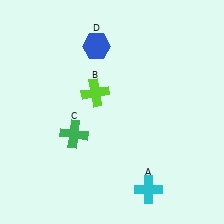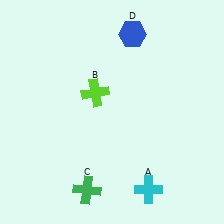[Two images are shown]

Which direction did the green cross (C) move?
The green cross (C) moved down.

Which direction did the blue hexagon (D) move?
The blue hexagon (D) moved right.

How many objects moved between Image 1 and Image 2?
2 objects moved between the two images.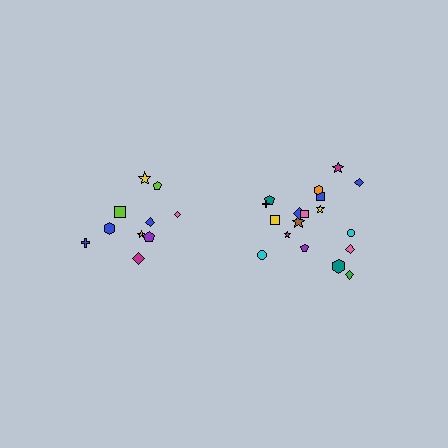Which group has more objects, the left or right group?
The right group.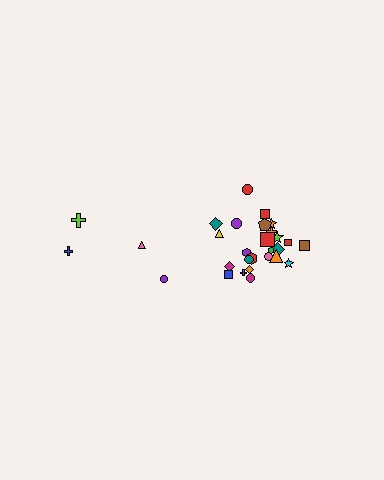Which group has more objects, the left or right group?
The right group.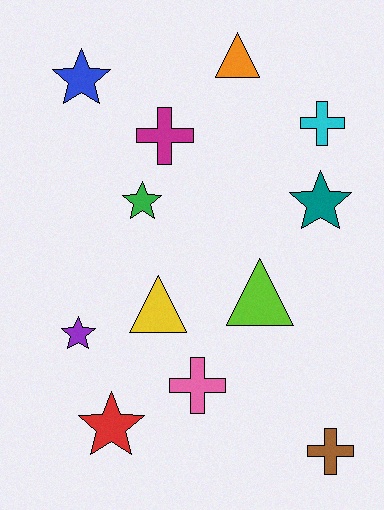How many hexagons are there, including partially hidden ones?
There are no hexagons.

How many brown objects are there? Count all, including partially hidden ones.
There is 1 brown object.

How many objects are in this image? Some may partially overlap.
There are 12 objects.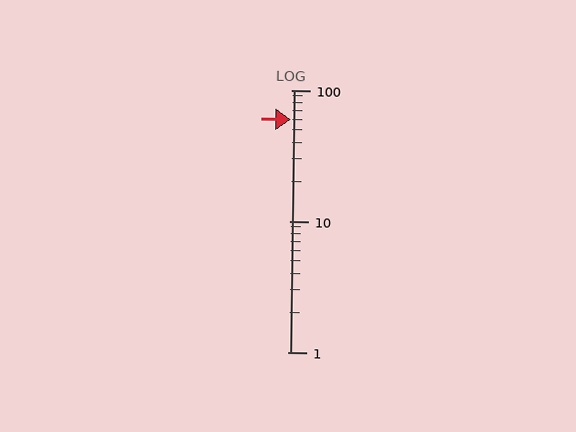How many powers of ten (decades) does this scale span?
The scale spans 2 decades, from 1 to 100.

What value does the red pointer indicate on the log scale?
The pointer indicates approximately 60.